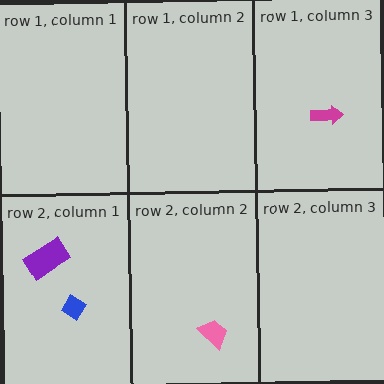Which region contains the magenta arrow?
The row 1, column 3 region.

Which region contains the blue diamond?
The row 2, column 1 region.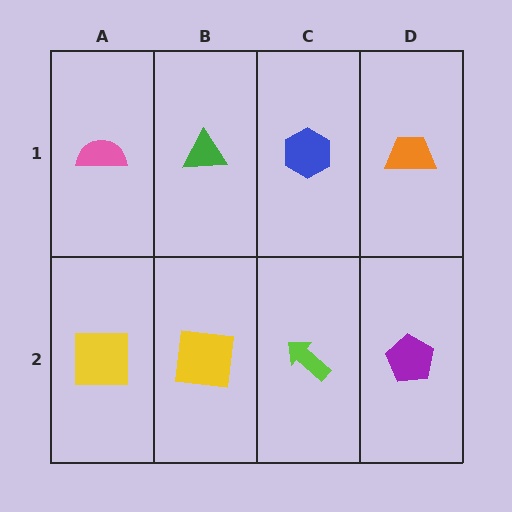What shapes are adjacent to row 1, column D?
A purple pentagon (row 2, column D), a blue hexagon (row 1, column C).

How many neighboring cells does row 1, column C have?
3.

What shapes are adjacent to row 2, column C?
A blue hexagon (row 1, column C), a yellow square (row 2, column B), a purple pentagon (row 2, column D).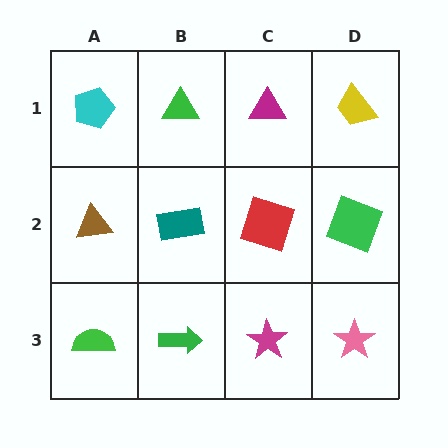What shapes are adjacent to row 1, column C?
A red square (row 2, column C), a green triangle (row 1, column B), a yellow trapezoid (row 1, column D).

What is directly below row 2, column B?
A green arrow.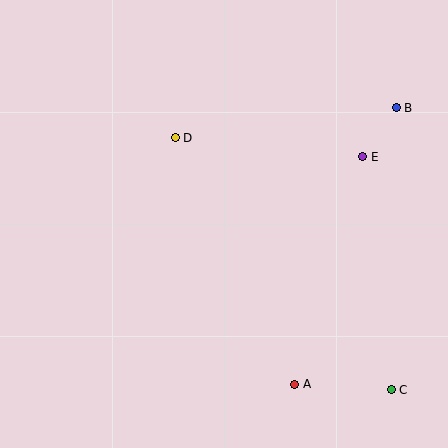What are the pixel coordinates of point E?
Point E is at (363, 157).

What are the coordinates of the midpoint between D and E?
The midpoint between D and E is at (269, 147).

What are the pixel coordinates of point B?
Point B is at (396, 108).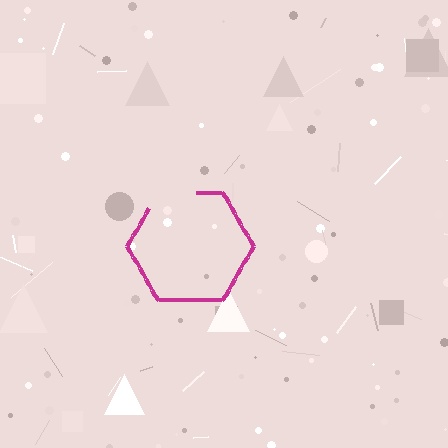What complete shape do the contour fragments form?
The contour fragments form a hexagon.